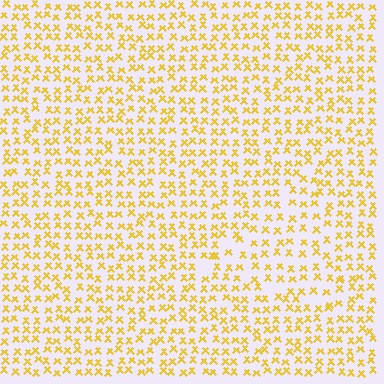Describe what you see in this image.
The image contains small yellow elements arranged at two different densities. A triangle-shaped region is visible where the elements are less densely packed than the surrounding area.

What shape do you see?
I see a triangle.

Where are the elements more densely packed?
The elements are more densely packed outside the triangle boundary.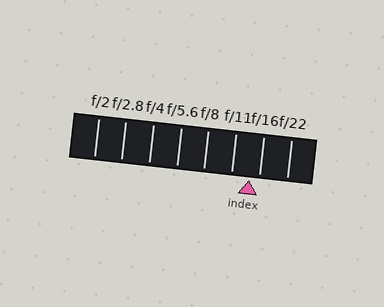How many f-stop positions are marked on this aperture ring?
There are 8 f-stop positions marked.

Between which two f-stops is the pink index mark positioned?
The index mark is between f/11 and f/16.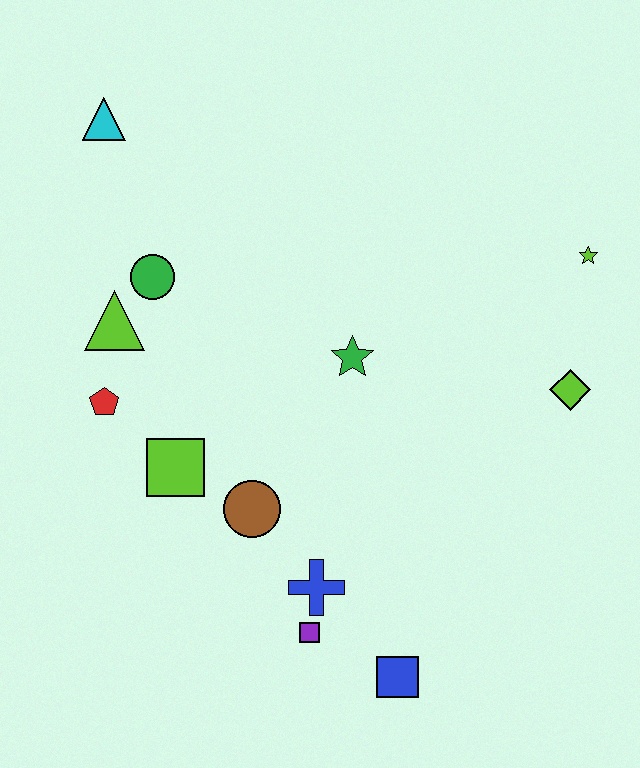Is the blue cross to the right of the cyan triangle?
Yes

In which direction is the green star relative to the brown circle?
The green star is above the brown circle.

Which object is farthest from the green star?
The cyan triangle is farthest from the green star.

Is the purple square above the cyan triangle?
No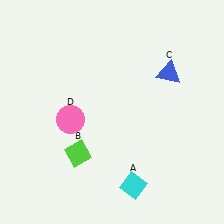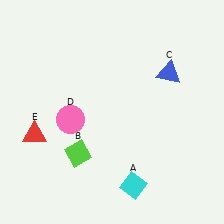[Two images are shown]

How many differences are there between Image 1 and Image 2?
There is 1 difference between the two images.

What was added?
A red triangle (E) was added in Image 2.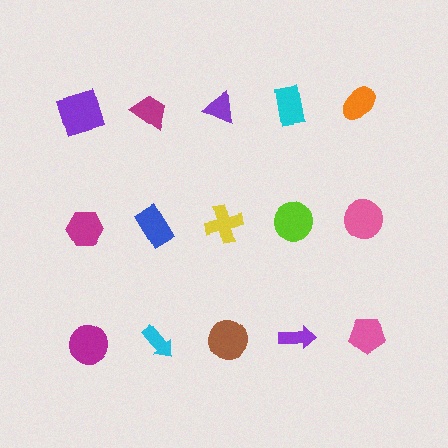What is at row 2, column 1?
A magenta hexagon.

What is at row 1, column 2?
A magenta trapezoid.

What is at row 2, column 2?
A blue rectangle.